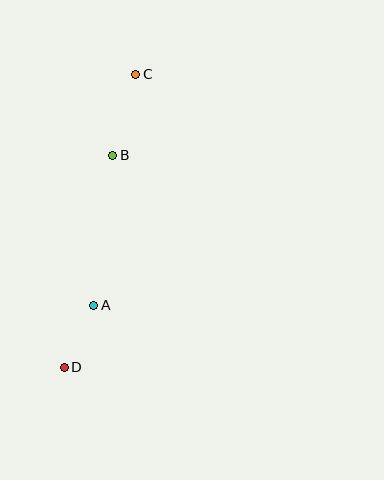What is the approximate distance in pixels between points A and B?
The distance between A and B is approximately 151 pixels.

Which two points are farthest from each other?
Points C and D are farthest from each other.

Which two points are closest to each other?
Points A and D are closest to each other.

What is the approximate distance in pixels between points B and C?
The distance between B and C is approximately 84 pixels.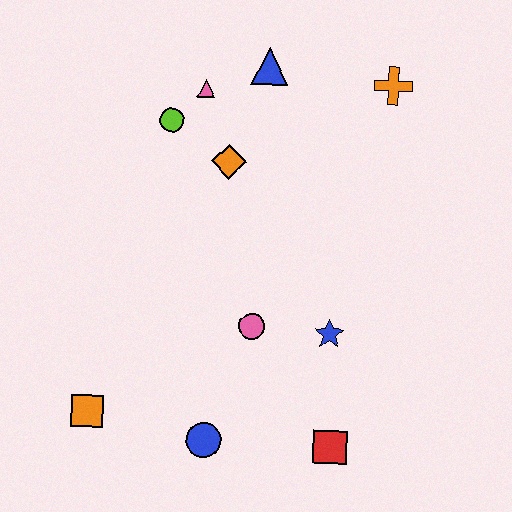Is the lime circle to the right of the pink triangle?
No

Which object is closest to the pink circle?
The blue star is closest to the pink circle.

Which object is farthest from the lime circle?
The red square is farthest from the lime circle.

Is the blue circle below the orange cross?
Yes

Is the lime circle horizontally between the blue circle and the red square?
No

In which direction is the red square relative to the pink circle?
The red square is below the pink circle.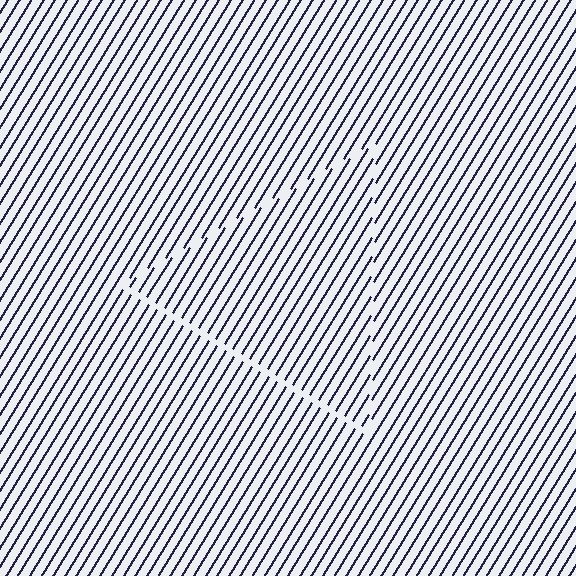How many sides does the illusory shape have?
3 sides — the line-ends trace a triangle.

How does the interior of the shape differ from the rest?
The interior of the shape contains the same grating, shifted by half a period — the contour is defined by the phase discontinuity where line-ends from the inner and outer gratings abut.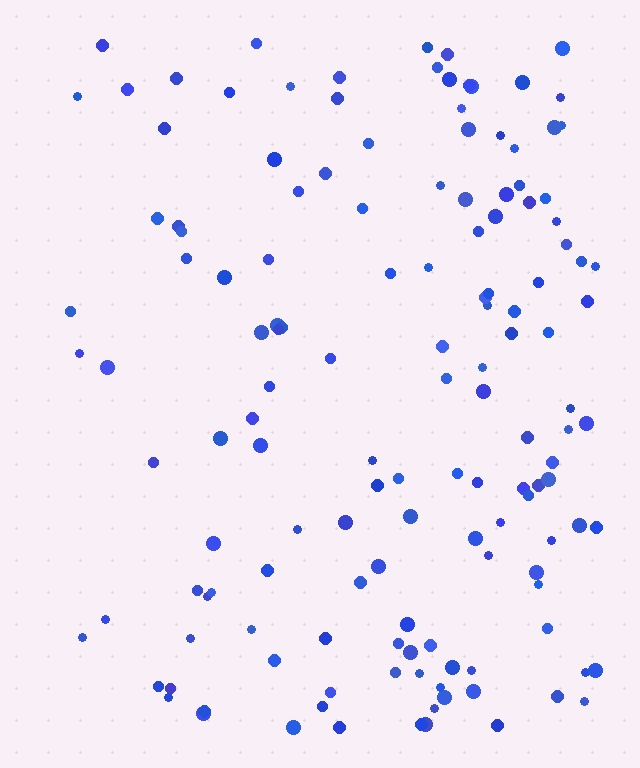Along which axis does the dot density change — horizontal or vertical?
Horizontal.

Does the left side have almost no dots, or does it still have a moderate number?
Still a moderate number, just noticeably fewer than the right.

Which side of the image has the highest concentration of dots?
The right.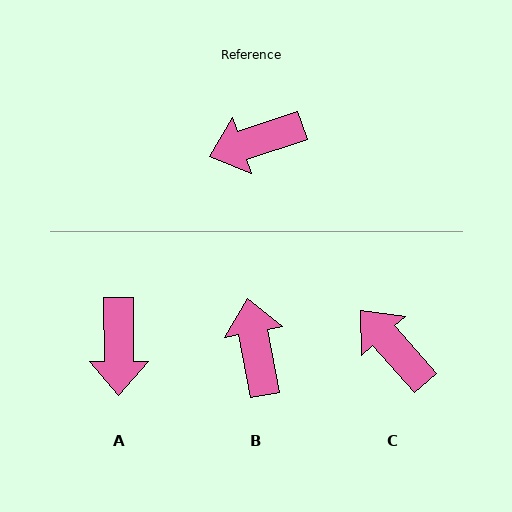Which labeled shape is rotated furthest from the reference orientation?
B, about 98 degrees away.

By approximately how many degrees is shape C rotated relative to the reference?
Approximately 67 degrees clockwise.